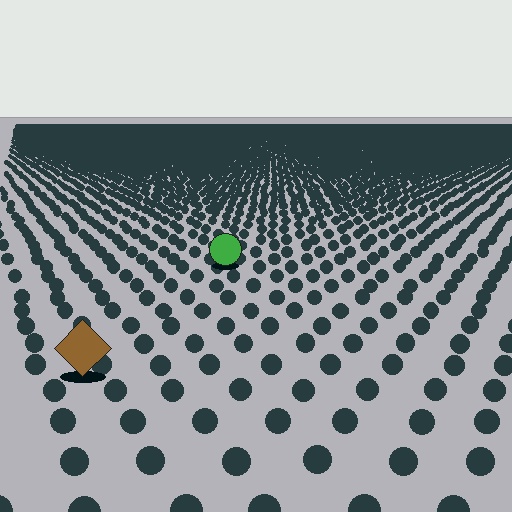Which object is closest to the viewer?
The brown diamond is closest. The texture marks near it are larger and more spread out.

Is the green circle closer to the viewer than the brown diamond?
No. The brown diamond is closer — you can tell from the texture gradient: the ground texture is coarser near it.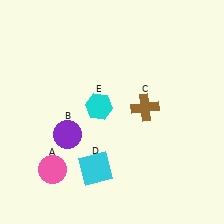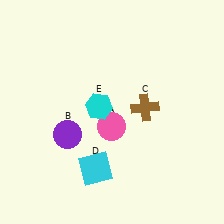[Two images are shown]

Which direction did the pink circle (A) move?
The pink circle (A) moved right.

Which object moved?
The pink circle (A) moved right.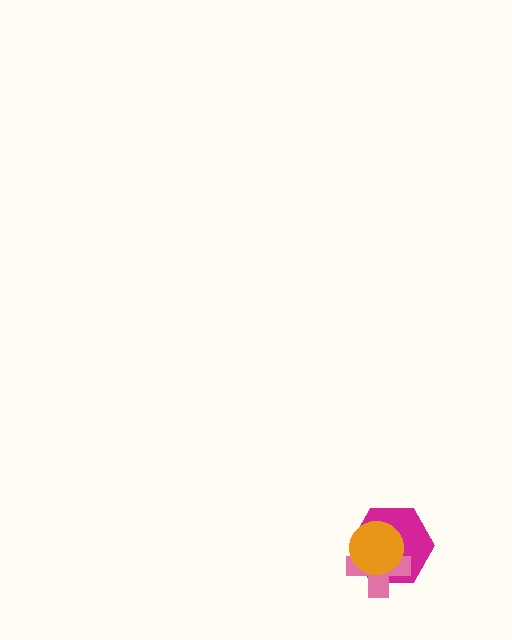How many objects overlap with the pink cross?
2 objects overlap with the pink cross.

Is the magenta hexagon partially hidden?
Yes, it is partially covered by another shape.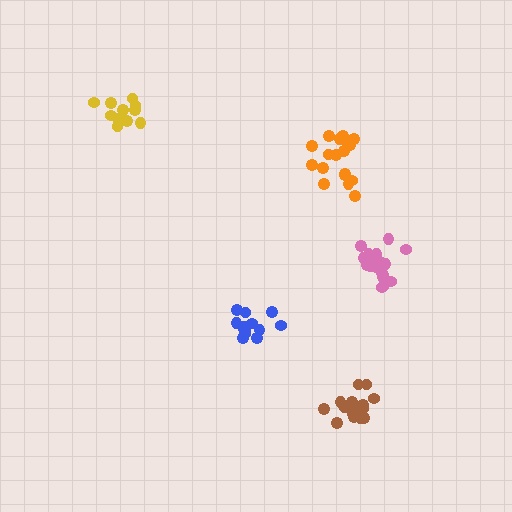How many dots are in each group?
Group 1: 17 dots, Group 2: 18 dots, Group 3: 13 dots, Group 4: 13 dots, Group 5: 18 dots (79 total).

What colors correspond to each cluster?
The clusters are colored: brown, orange, yellow, blue, pink.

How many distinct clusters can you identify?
There are 5 distinct clusters.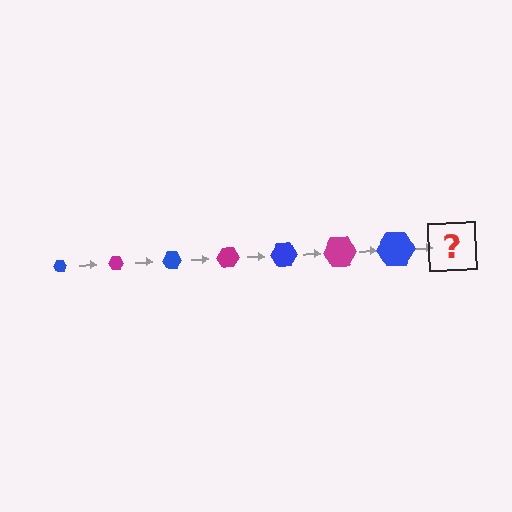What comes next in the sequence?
The next element should be a magenta hexagon, larger than the previous one.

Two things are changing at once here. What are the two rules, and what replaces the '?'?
The two rules are that the hexagon grows larger each step and the color cycles through blue and magenta. The '?' should be a magenta hexagon, larger than the previous one.